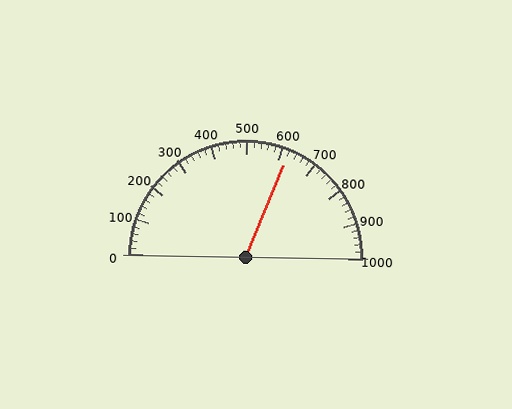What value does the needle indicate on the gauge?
The needle indicates approximately 620.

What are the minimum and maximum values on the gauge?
The gauge ranges from 0 to 1000.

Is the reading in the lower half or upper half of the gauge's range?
The reading is in the upper half of the range (0 to 1000).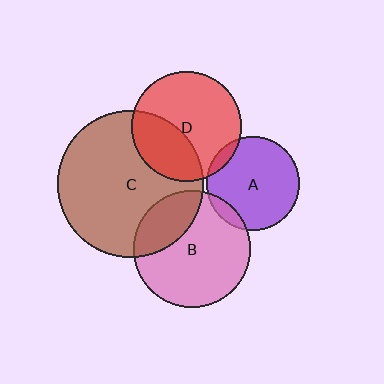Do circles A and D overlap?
Yes.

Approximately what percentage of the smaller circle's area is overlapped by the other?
Approximately 5%.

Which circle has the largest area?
Circle C (brown).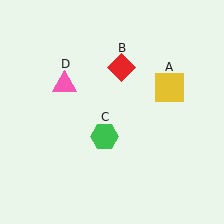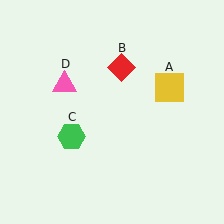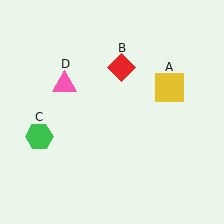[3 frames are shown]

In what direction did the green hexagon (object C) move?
The green hexagon (object C) moved left.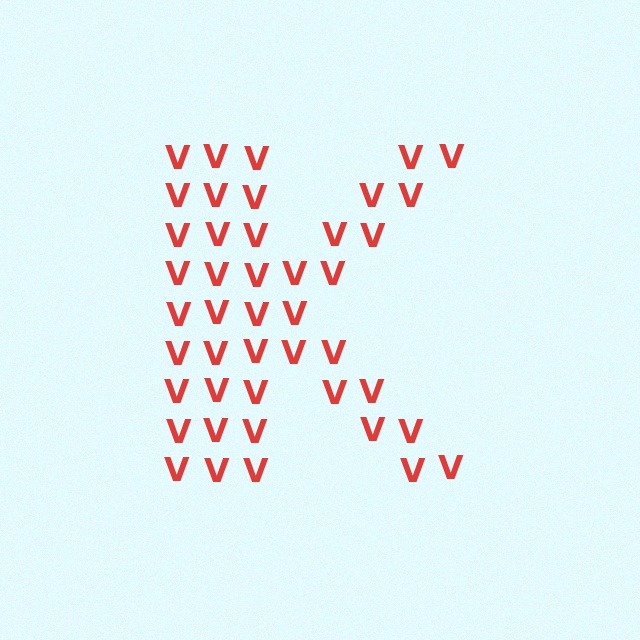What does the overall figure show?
The overall figure shows the letter K.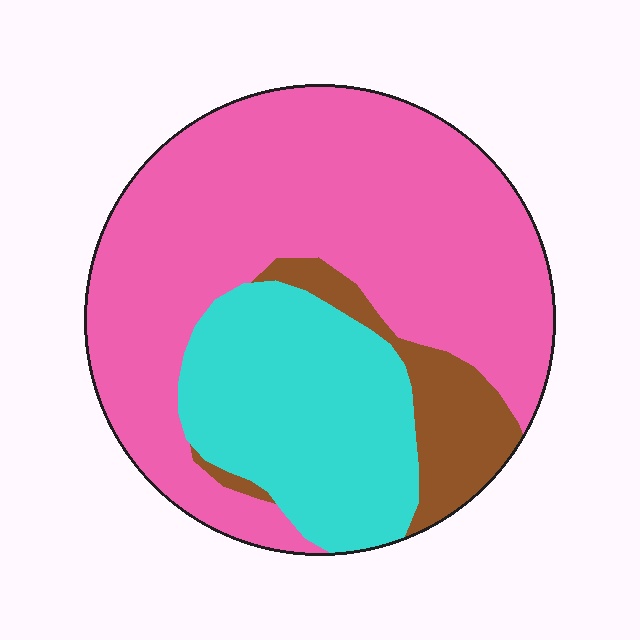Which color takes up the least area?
Brown, at roughly 10%.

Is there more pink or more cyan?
Pink.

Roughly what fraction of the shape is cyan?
Cyan covers 27% of the shape.